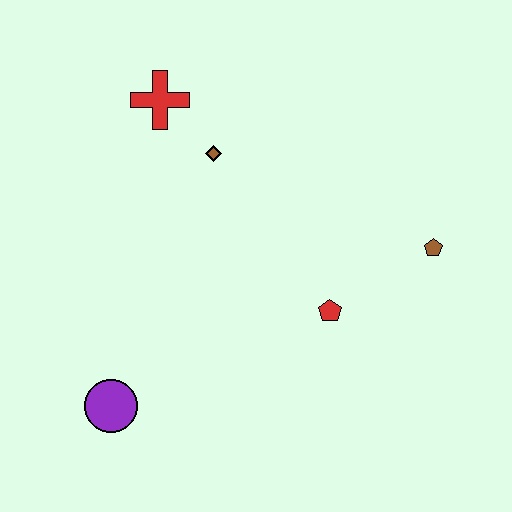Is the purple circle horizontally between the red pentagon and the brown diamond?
No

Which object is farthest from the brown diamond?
The purple circle is farthest from the brown diamond.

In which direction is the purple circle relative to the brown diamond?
The purple circle is below the brown diamond.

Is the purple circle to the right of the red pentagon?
No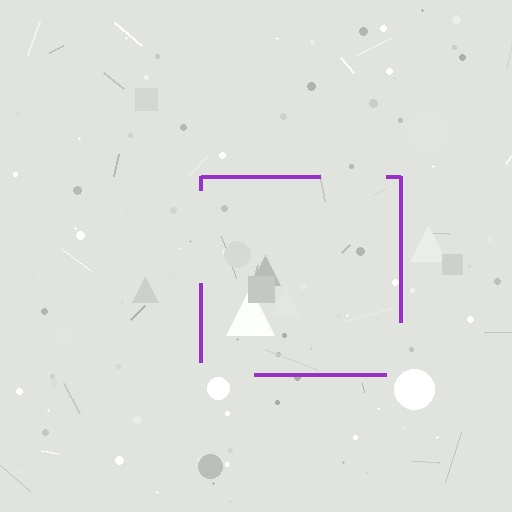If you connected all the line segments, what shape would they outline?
They would outline a square.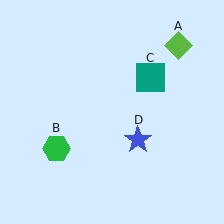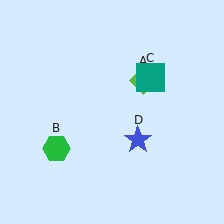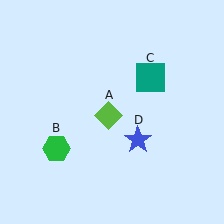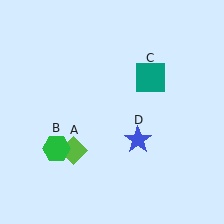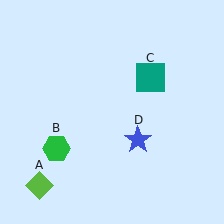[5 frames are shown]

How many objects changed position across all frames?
1 object changed position: lime diamond (object A).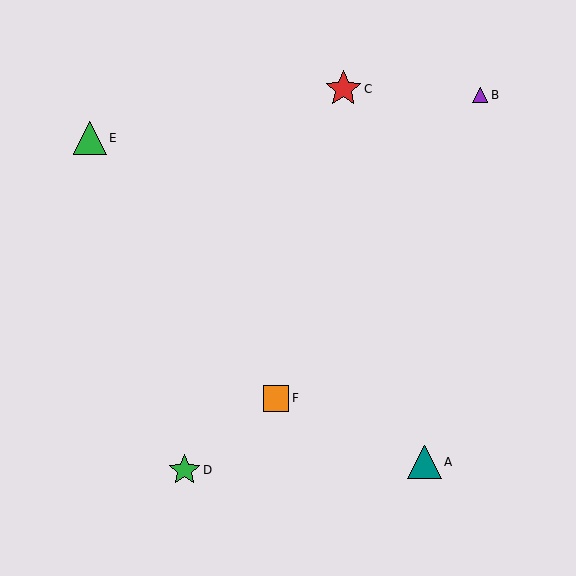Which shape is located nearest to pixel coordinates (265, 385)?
The orange square (labeled F) at (276, 398) is nearest to that location.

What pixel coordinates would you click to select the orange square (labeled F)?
Click at (276, 398) to select the orange square F.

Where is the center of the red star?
The center of the red star is at (343, 89).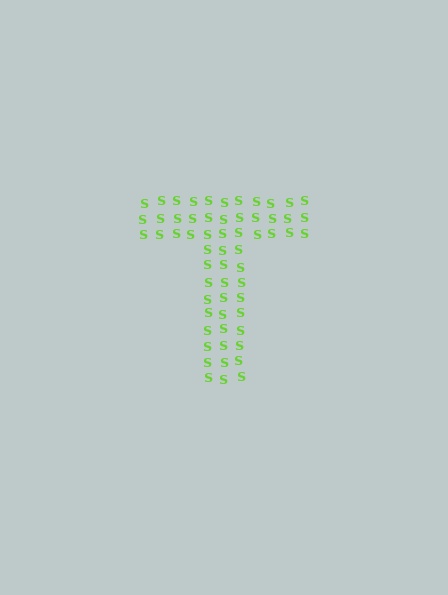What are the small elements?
The small elements are letter S's.